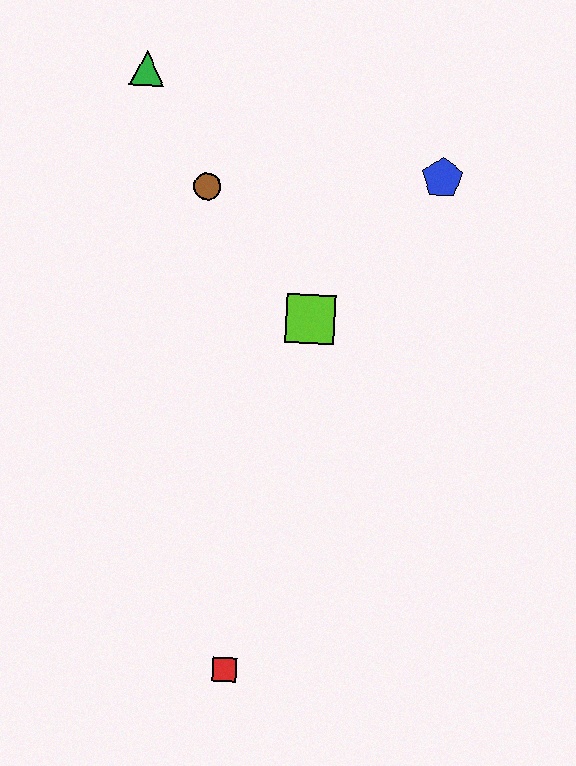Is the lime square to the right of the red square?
Yes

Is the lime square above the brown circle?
No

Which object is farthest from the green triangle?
The red square is farthest from the green triangle.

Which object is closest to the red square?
The lime square is closest to the red square.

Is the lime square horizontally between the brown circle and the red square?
No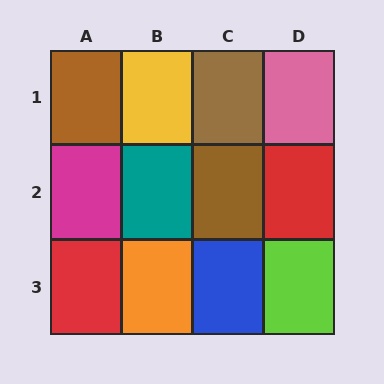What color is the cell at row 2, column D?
Red.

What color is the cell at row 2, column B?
Teal.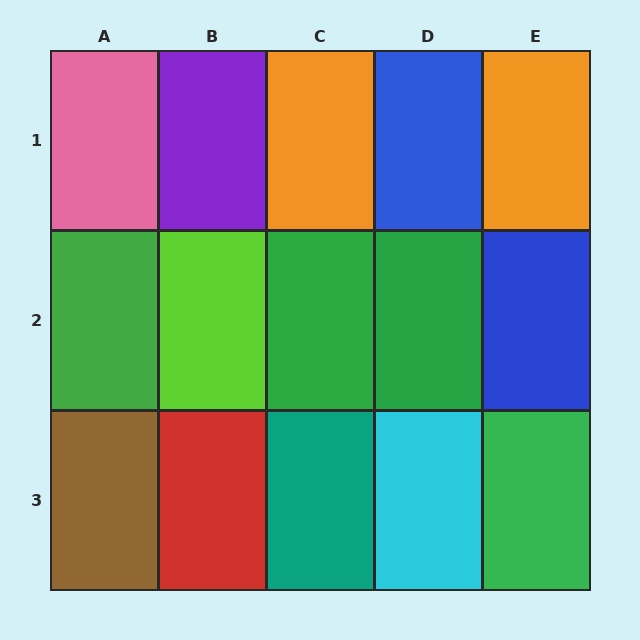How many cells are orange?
2 cells are orange.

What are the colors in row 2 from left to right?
Green, lime, green, green, blue.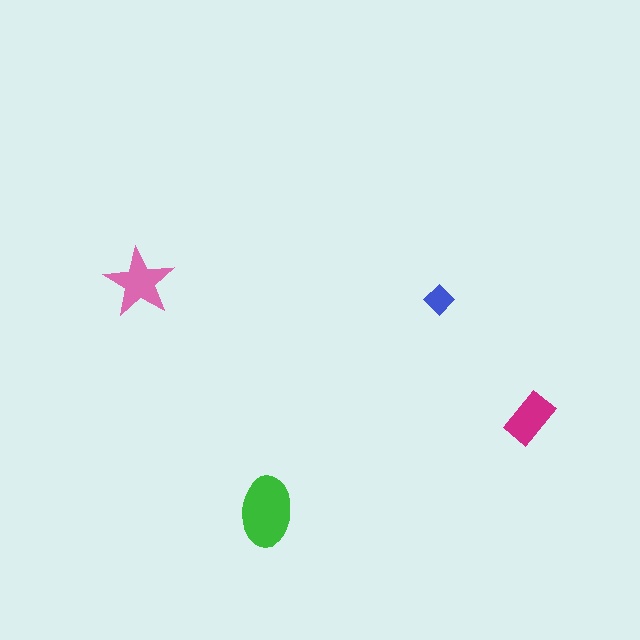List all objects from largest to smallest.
The green ellipse, the pink star, the magenta rectangle, the blue diamond.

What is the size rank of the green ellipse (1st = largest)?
1st.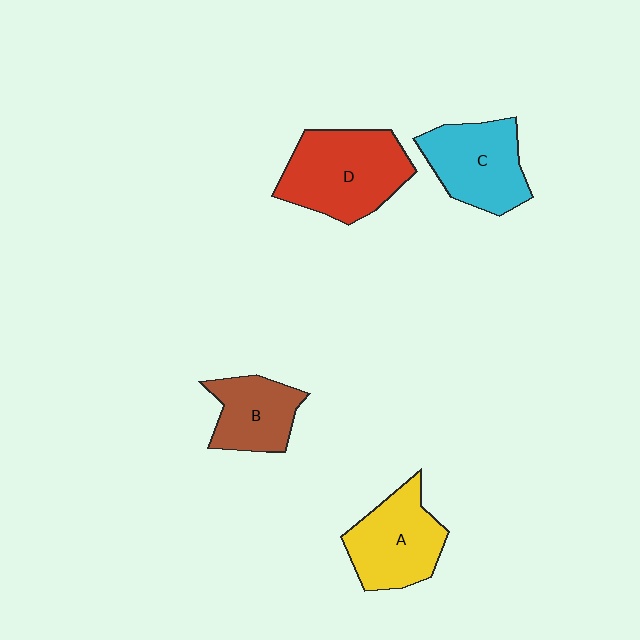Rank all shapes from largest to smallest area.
From largest to smallest: D (red), C (cyan), A (yellow), B (brown).